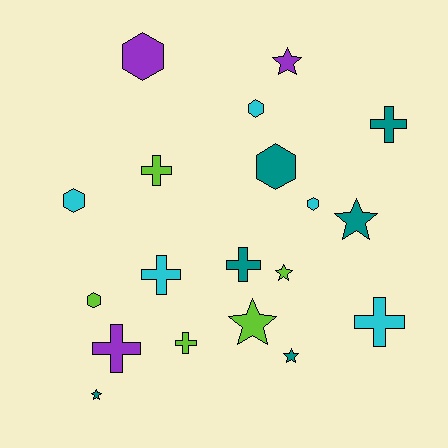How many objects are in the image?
There are 19 objects.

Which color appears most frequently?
Teal, with 6 objects.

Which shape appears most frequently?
Cross, with 7 objects.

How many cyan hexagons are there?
There are 3 cyan hexagons.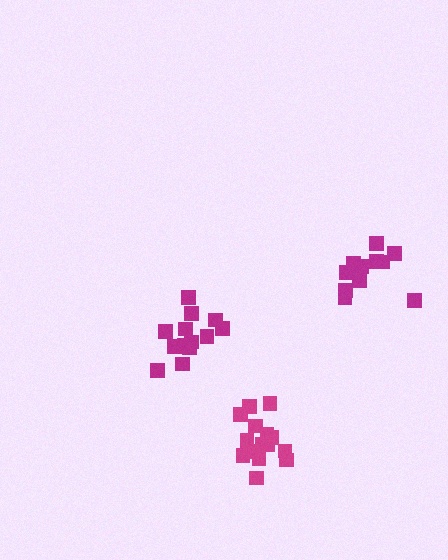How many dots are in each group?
Group 1: 13 dots, Group 2: 15 dots, Group 3: 12 dots (40 total).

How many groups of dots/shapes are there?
There are 3 groups.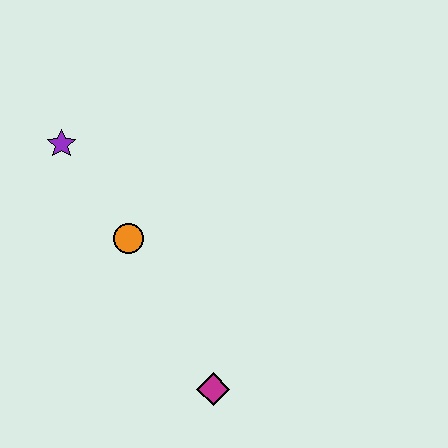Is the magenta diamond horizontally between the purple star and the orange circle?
No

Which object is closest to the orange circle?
The purple star is closest to the orange circle.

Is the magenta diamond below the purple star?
Yes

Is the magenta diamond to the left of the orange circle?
No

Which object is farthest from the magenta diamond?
The purple star is farthest from the magenta diamond.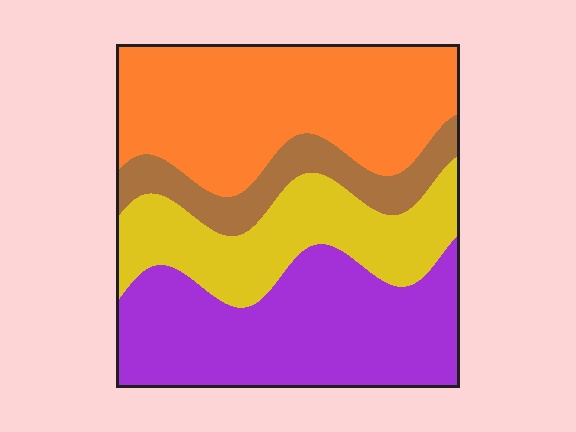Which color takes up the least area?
Brown, at roughly 10%.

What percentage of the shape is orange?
Orange covers about 35% of the shape.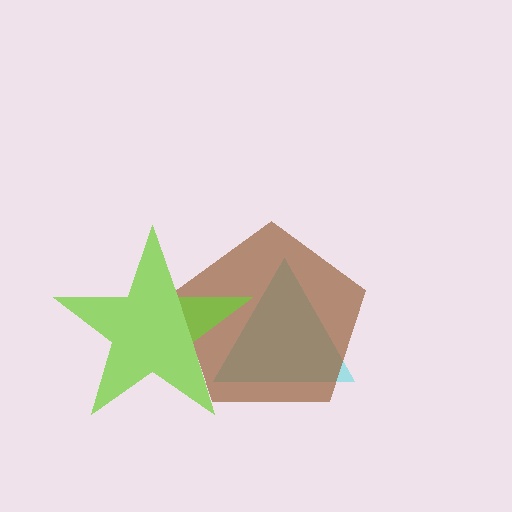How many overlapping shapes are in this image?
There are 3 overlapping shapes in the image.